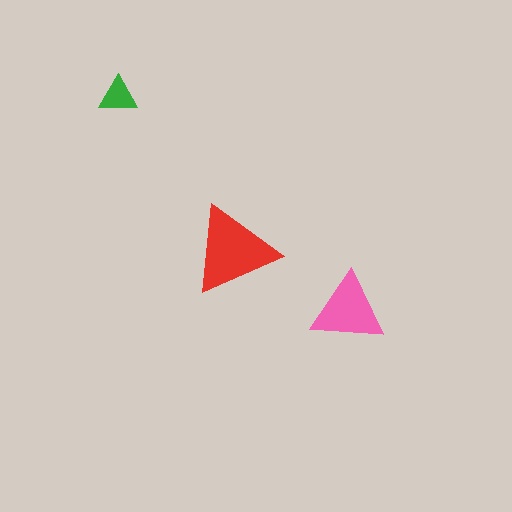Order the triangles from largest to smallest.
the red one, the pink one, the green one.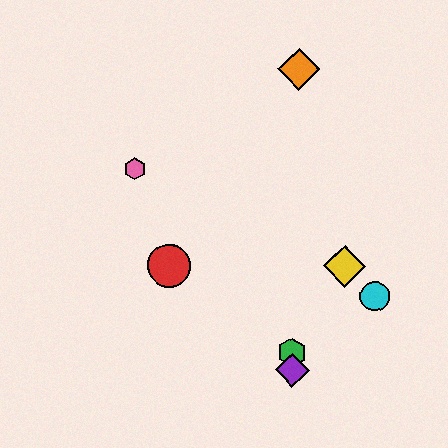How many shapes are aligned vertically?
4 shapes (the blue diamond, the green hexagon, the purple diamond, the orange diamond) are aligned vertically.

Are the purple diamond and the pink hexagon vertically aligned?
No, the purple diamond is at x≈292 and the pink hexagon is at x≈135.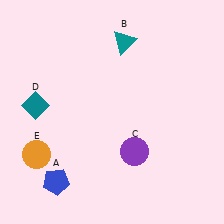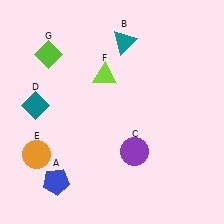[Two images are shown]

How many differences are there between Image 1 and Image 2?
There are 2 differences between the two images.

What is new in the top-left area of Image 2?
A lime triangle (F) was added in the top-left area of Image 2.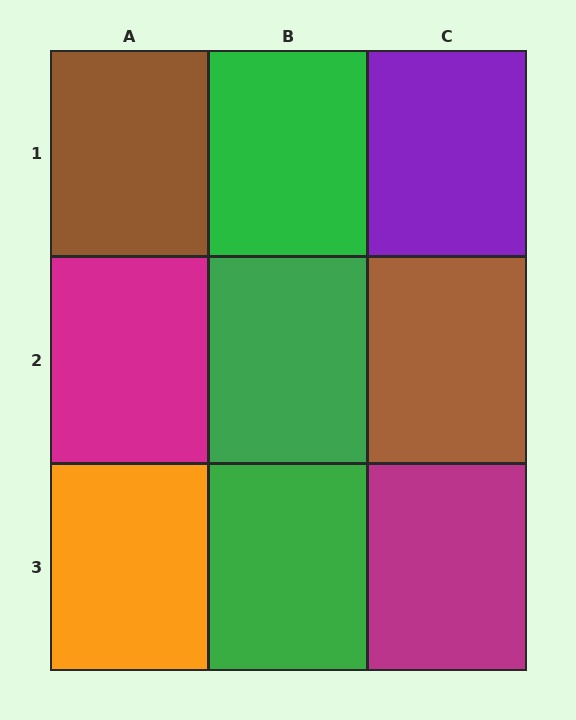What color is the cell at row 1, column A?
Brown.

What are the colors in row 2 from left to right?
Magenta, green, brown.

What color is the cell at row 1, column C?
Purple.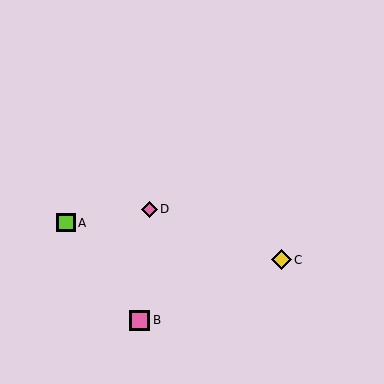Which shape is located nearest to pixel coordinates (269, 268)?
The yellow diamond (labeled C) at (281, 260) is nearest to that location.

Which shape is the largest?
The pink square (labeled B) is the largest.